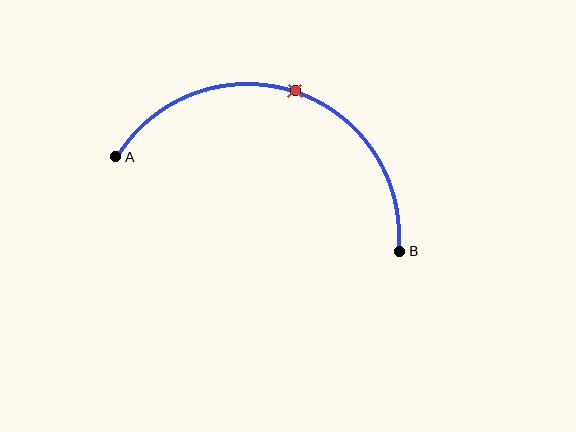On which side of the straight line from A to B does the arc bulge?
The arc bulges above the straight line connecting A and B.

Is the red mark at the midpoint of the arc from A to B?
Yes. The red mark lies on the arc at equal arc-length from both A and B — it is the arc midpoint.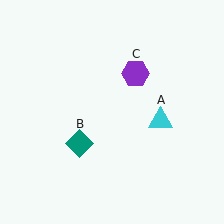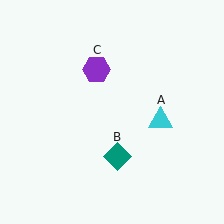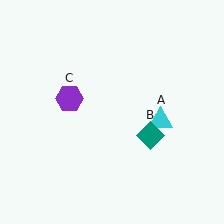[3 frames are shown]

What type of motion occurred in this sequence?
The teal diamond (object B), purple hexagon (object C) rotated counterclockwise around the center of the scene.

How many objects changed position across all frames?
2 objects changed position: teal diamond (object B), purple hexagon (object C).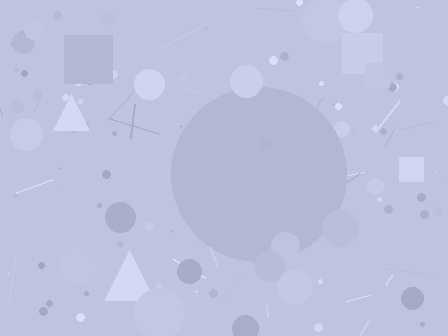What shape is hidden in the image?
A circle is hidden in the image.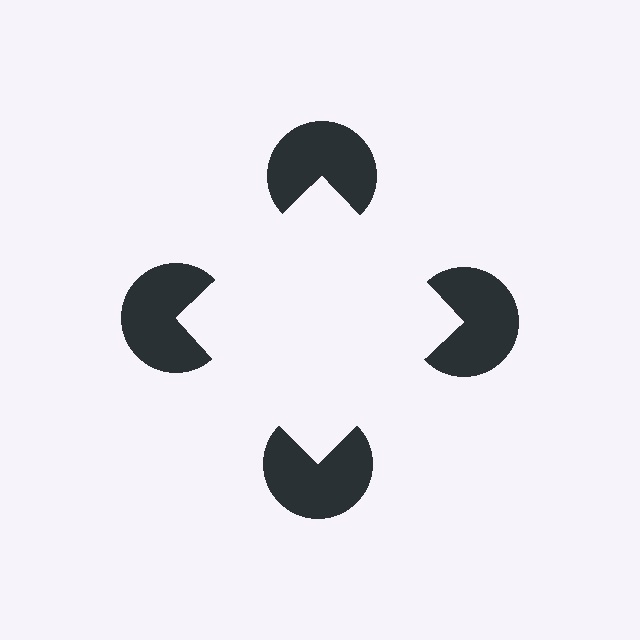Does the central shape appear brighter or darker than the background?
It typically appears slightly brighter than the background, even though no actual brightness change is drawn.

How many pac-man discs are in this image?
There are 4 — one at each vertex of the illusory square.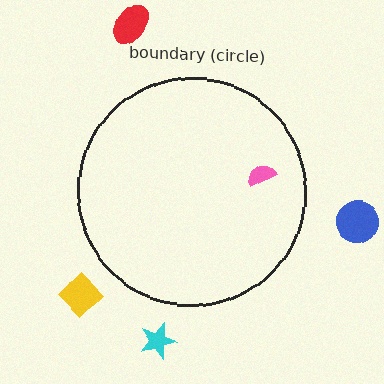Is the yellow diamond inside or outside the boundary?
Outside.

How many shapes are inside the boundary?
1 inside, 4 outside.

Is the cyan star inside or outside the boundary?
Outside.